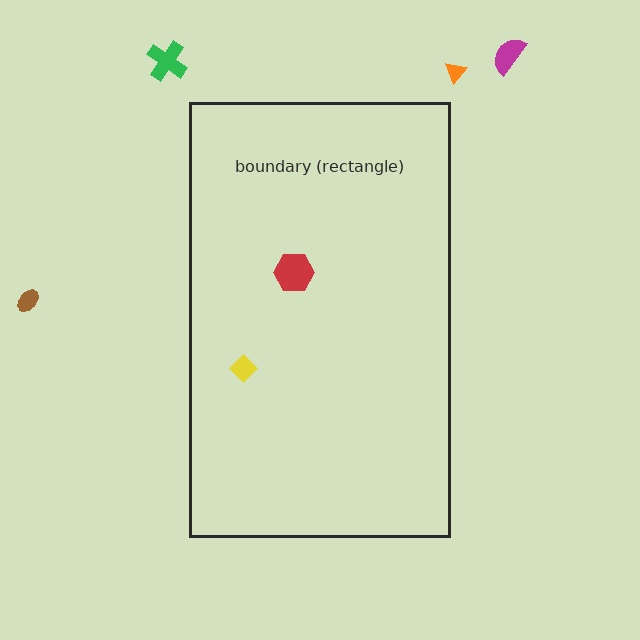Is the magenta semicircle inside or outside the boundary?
Outside.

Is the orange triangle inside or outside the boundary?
Outside.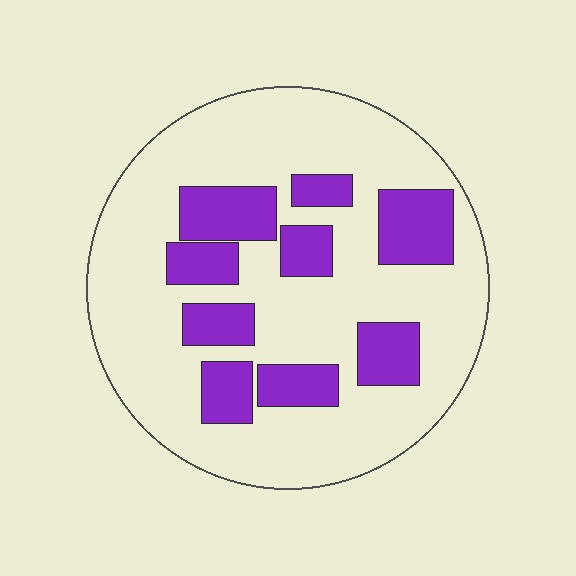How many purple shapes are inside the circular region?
9.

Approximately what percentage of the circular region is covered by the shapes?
Approximately 25%.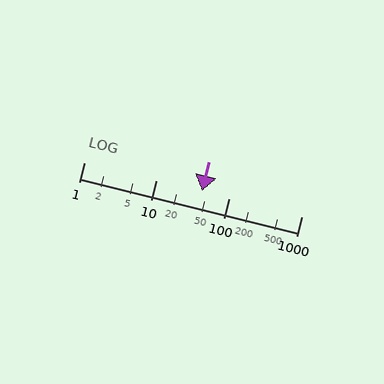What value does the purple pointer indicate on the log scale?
The pointer indicates approximately 42.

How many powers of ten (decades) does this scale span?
The scale spans 3 decades, from 1 to 1000.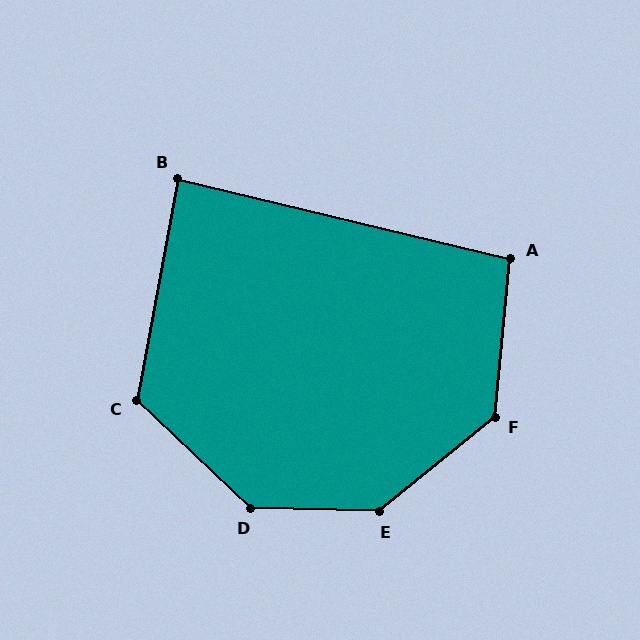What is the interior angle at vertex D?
Approximately 138 degrees (obtuse).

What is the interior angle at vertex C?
Approximately 123 degrees (obtuse).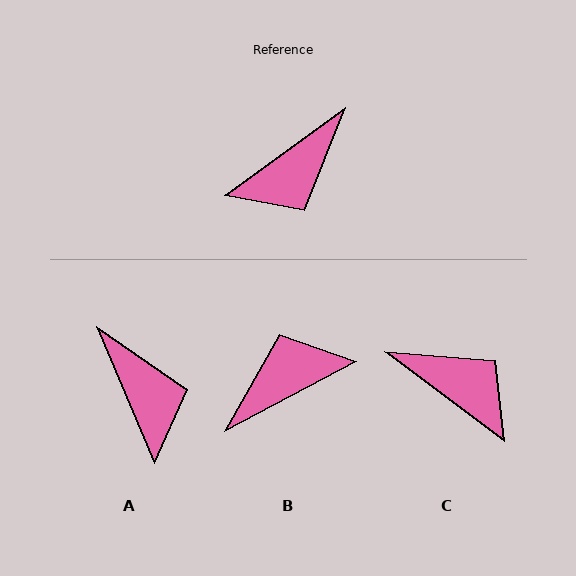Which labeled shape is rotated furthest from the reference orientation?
B, about 172 degrees away.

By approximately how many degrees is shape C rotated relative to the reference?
Approximately 107 degrees counter-clockwise.